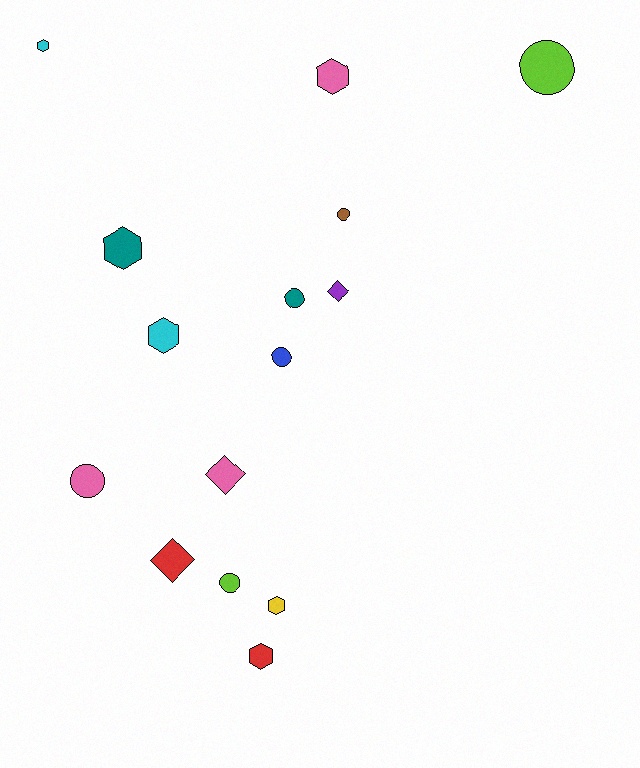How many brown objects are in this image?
There is 1 brown object.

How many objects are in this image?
There are 15 objects.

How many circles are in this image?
There are 6 circles.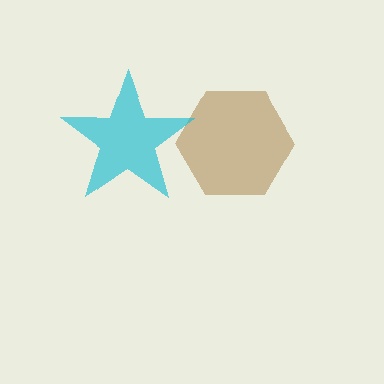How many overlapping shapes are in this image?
There are 2 overlapping shapes in the image.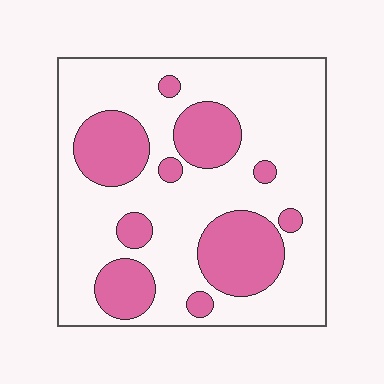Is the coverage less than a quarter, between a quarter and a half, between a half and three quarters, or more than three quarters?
Between a quarter and a half.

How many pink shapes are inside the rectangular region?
10.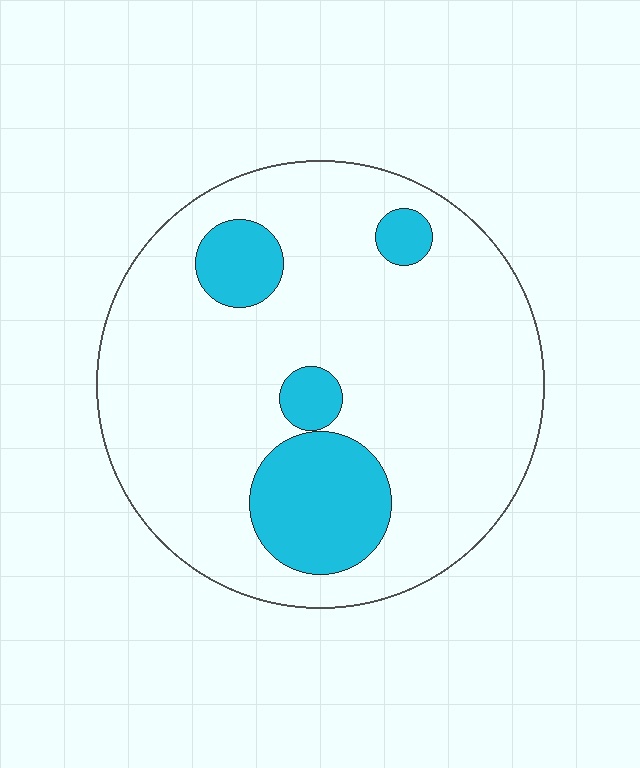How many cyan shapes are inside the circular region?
4.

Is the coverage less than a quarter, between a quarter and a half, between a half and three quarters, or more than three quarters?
Less than a quarter.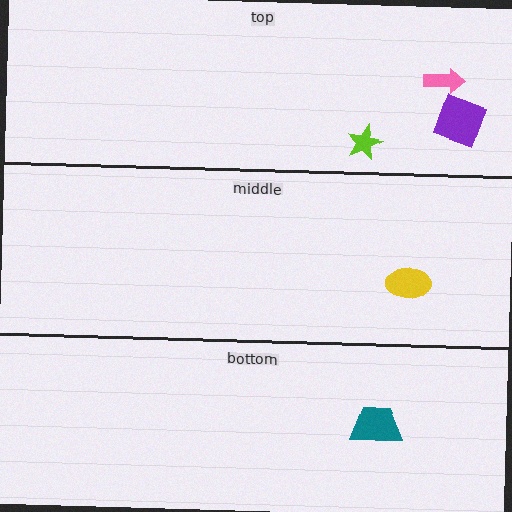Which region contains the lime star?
The top region.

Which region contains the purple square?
The top region.